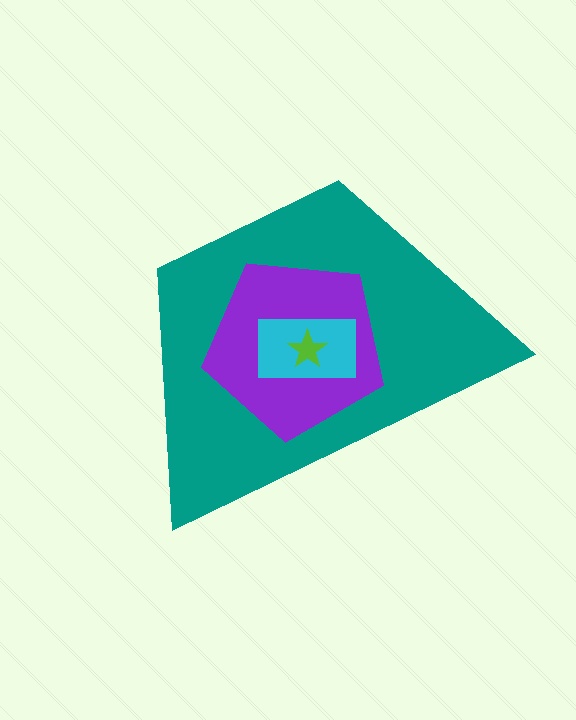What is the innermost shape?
The lime star.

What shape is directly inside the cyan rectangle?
The lime star.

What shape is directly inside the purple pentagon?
The cyan rectangle.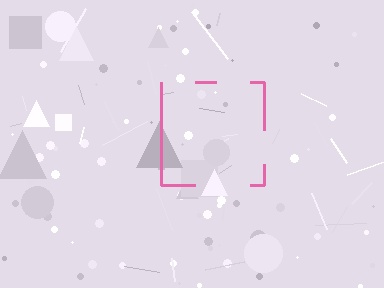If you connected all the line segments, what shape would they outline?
They would outline a square.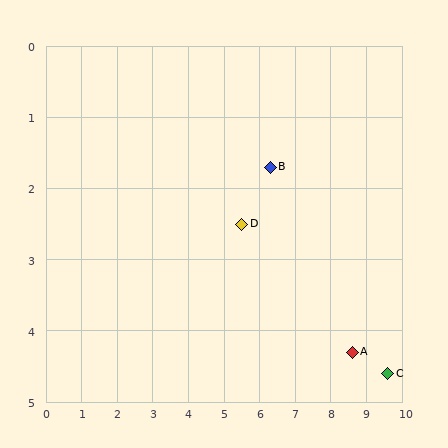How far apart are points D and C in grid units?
Points D and C are about 4.6 grid units apart.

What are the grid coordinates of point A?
Point A is at approximately (8.6, 4.3).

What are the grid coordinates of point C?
Point C is at approximately (9.6, 4.6).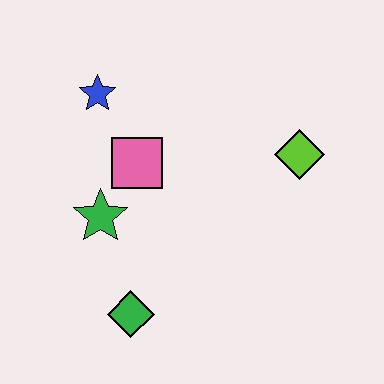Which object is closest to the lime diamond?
The pink square is closest to the lime diamond.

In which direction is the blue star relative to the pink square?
The blue star is above the pink square.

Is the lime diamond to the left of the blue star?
No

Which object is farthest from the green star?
The lime diamond is farthest from the green star.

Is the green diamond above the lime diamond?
No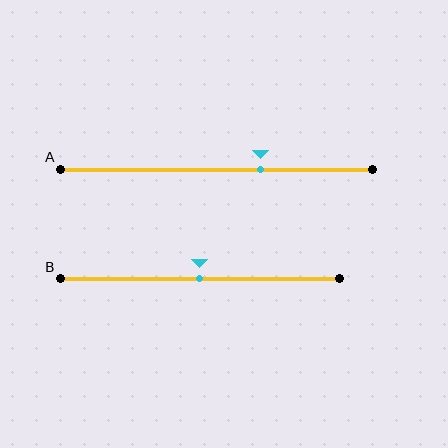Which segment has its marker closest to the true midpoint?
Segment B has its marker closest to the true midpoint.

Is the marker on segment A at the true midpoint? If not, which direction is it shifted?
No, the marker on segment A is shifted to the right by about 14% of the segment length.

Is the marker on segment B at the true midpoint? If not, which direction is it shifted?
Yes, the marker on segment B is at the true midpoint.